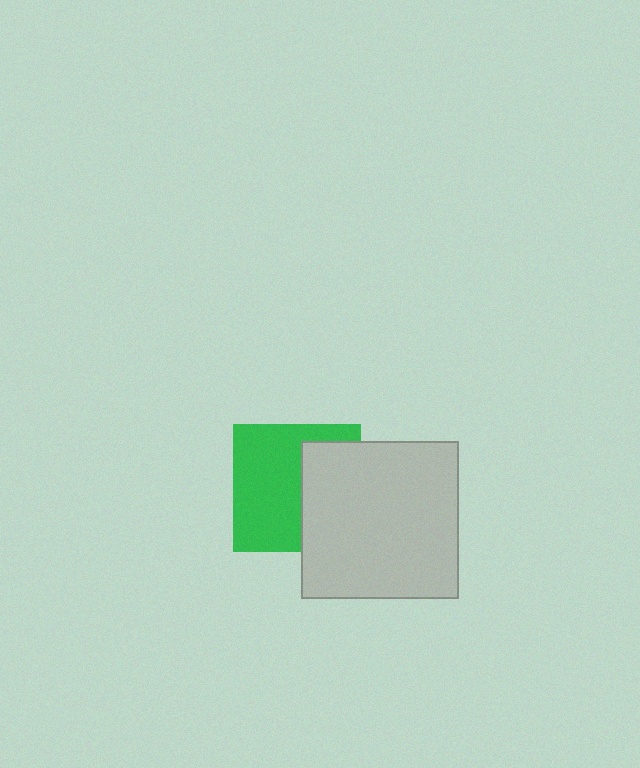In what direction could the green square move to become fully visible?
The green square could move left. That would shift it out from behind the light gray square entirely.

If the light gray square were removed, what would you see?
You would see the complete green square.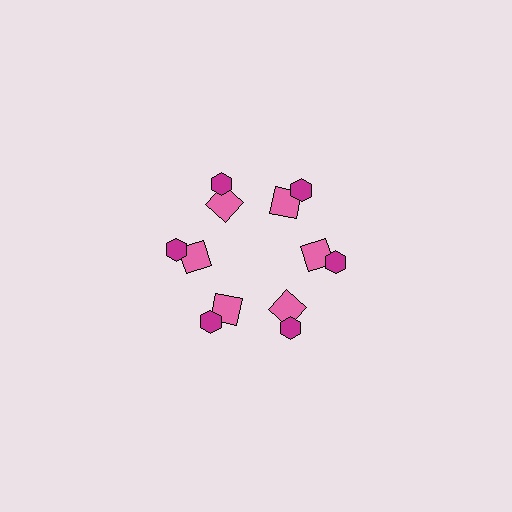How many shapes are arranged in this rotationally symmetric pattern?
There are 12 shapes, arranged in 6 groups of 2.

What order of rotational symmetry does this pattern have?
This pattern has 6-fold rotational symmetry.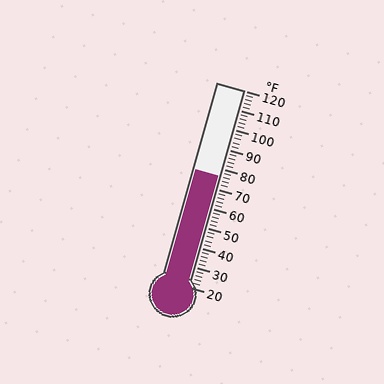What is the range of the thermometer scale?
The thermometer scale ranges from 20°F to 120°F.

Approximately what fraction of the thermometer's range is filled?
The thermometer is filled to approximately 55% of its range.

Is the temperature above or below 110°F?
The temperature is below 110°F.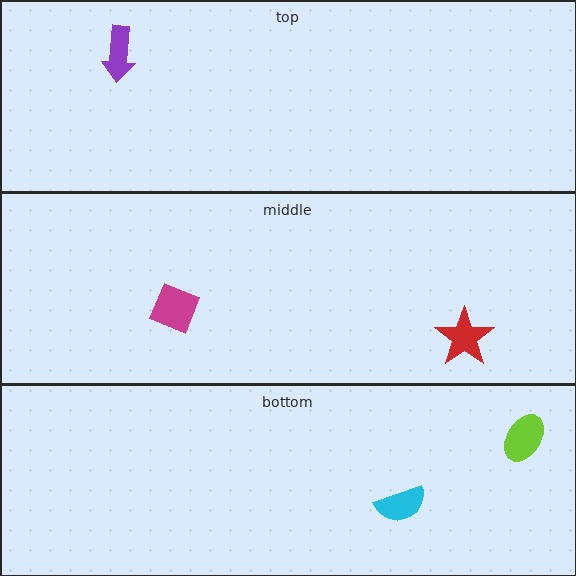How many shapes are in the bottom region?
2.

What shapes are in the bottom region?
The cyan semicircle, the lime ellipse.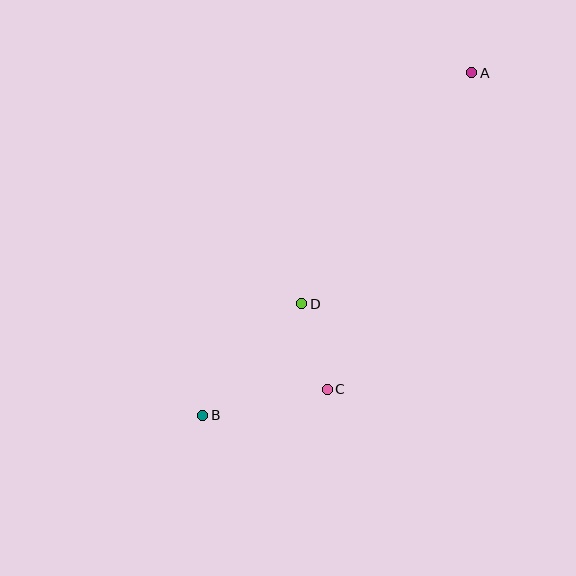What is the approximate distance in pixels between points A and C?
The distance between A and C is approximately 348 pixels.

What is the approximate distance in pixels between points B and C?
The distance between B and C is approximately 127 pixels.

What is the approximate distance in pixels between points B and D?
The distance between B and D is approximately 149 pixels.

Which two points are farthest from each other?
Points A and B are farthest from each other.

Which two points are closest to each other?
Points C and D are closest to each other.